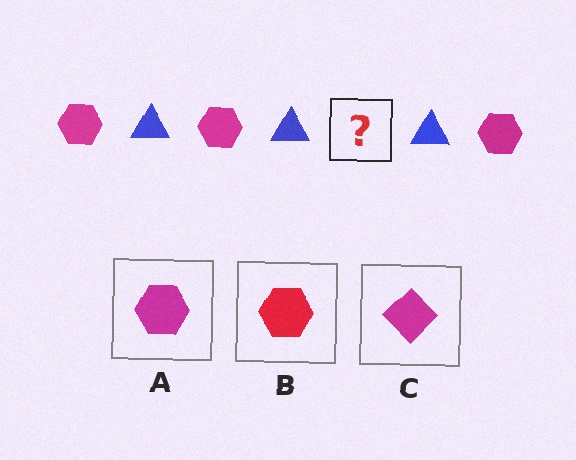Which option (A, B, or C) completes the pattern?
A.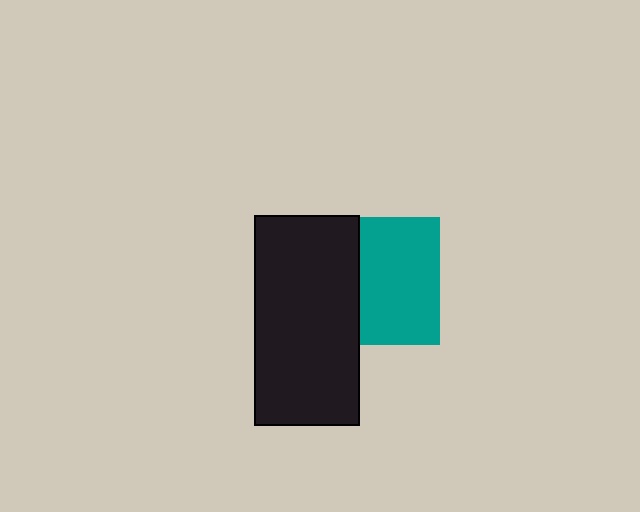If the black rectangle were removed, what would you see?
You would see the complete teal square.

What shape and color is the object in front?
The object in front is a black rectangle.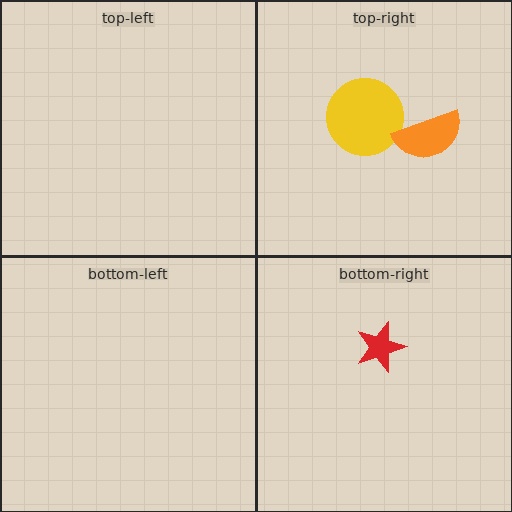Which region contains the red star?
The bottom-right region.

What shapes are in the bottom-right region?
The red star.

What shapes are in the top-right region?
The yellow circle, the orange semicircle.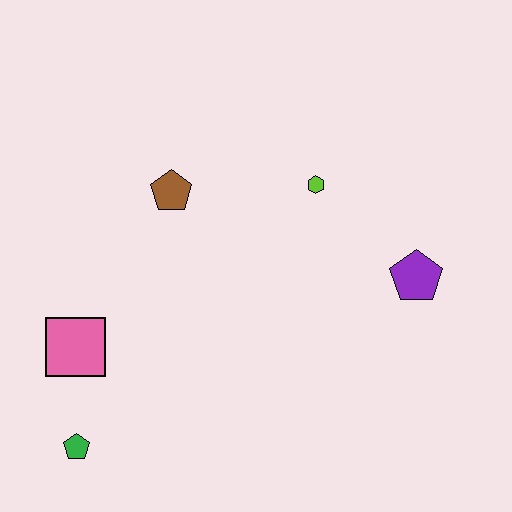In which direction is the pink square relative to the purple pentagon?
The pink square is to the left of the purple pentagon.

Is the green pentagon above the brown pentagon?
No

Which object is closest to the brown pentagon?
The lime hexagon is closest to the brown pentagon.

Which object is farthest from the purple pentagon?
The green pentagon is farthest from the purple pentagon.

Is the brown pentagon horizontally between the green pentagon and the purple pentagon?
Yes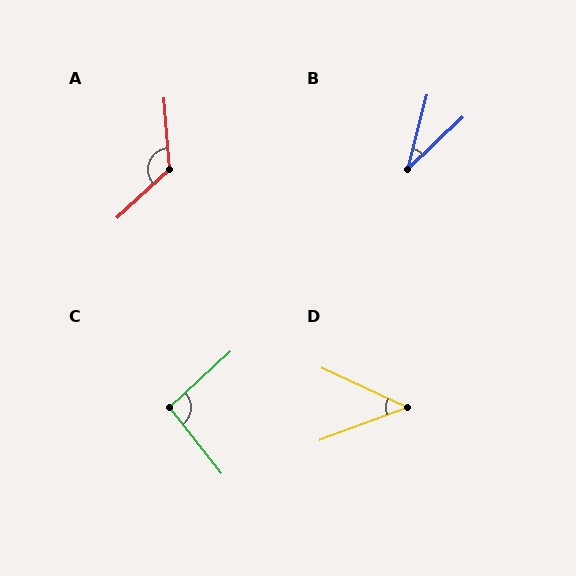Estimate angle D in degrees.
Approximately 45 degrees.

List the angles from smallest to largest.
B (32°), D (45°), C (94°), A (128°).